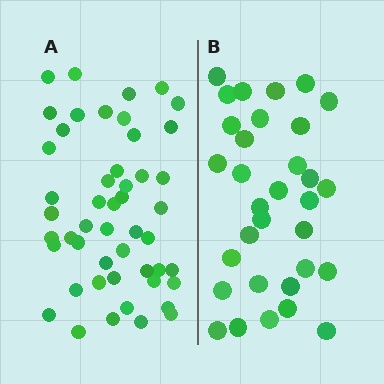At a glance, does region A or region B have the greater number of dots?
Region A (the left region) has more dots.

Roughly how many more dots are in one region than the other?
Region A has approximately 15 more dots than region B.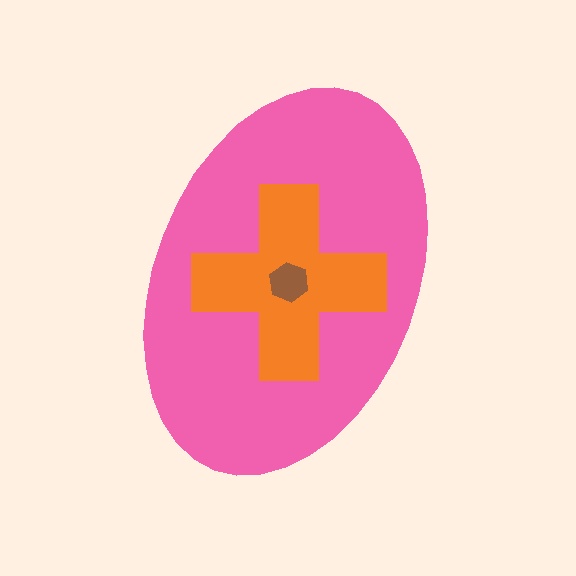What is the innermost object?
The brown hexagon.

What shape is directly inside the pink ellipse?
The orange cross.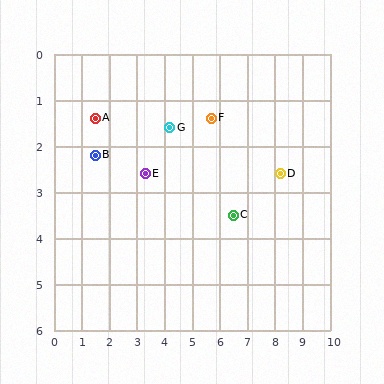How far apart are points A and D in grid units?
Points A and D are about 6.8 grid units apart.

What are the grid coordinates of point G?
Point G is at approximately (4.2, 1.6).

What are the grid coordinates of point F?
Point F is at approximately (5.7, 1.4).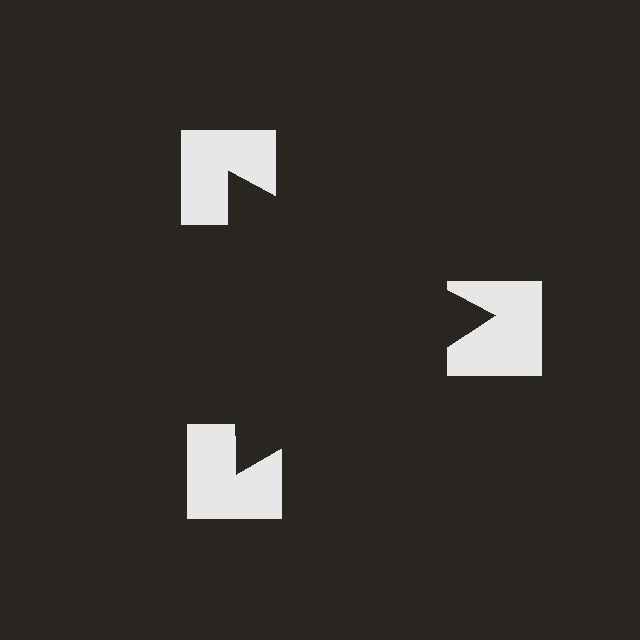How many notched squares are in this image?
There are 3 — one at each vertex of the illusory triangle.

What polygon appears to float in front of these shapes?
An illusory triangle — its edges are inferred from the aligned wedge cuts in the notched squares, not physically drawn.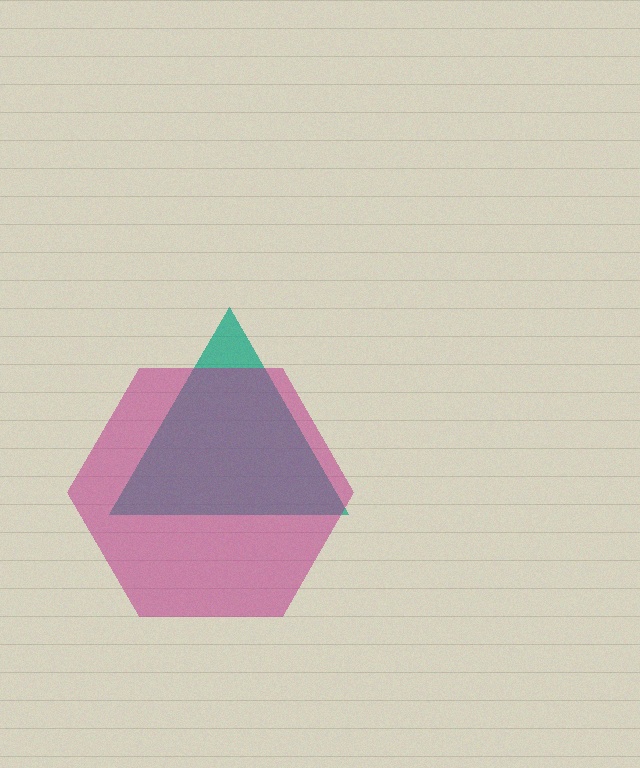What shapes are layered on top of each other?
The layered shapes are: a teal triangle, a magenta hexagon.